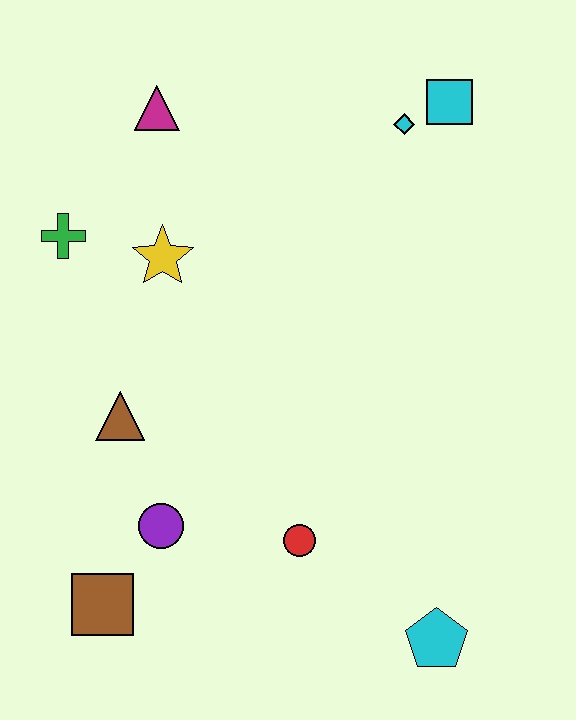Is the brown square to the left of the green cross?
No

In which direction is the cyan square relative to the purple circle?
The cyan square is above the purple circle.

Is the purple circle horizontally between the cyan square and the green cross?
Yes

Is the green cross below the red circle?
No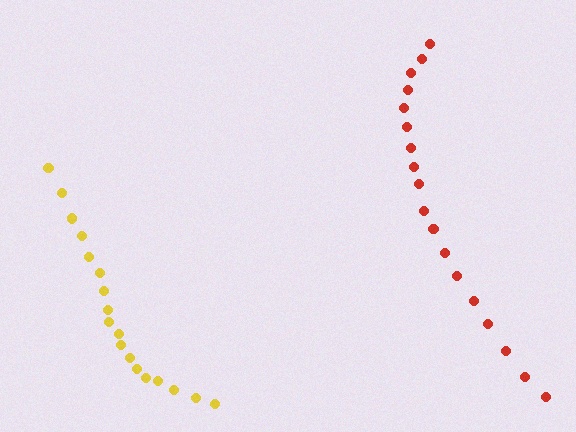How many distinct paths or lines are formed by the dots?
There are 2 distinct paths.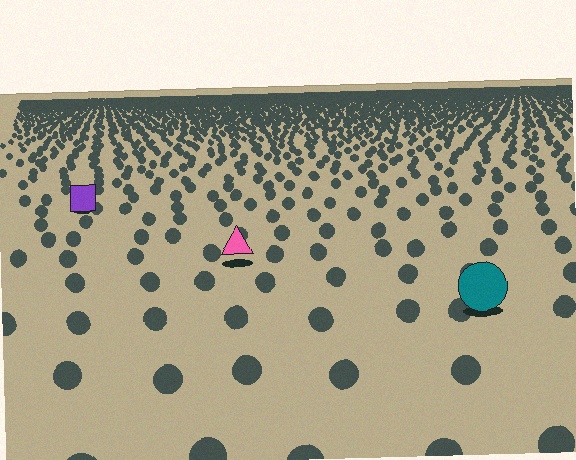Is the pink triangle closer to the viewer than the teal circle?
No. The teal circle is closer — you can tell from the texture gradient: the ground texture is coarser near it.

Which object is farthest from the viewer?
The purple square is farthest from the viewer. It appears smaller and the ground texture around it is denser.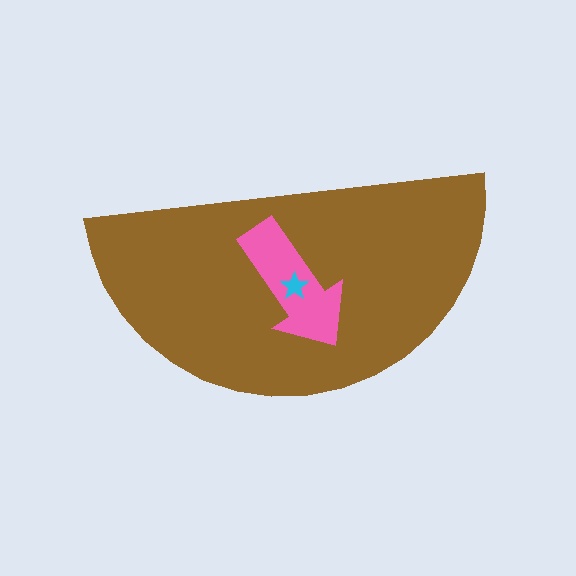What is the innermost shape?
The cyan star.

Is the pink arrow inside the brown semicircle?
Yes.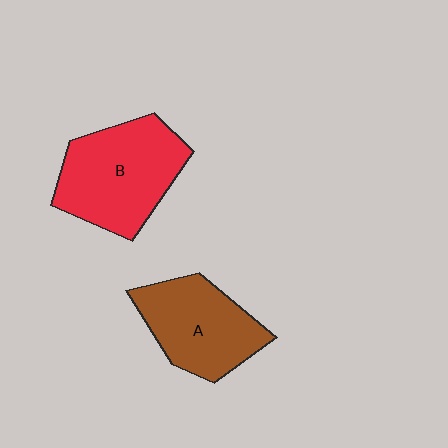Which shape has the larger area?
Shape B (red).